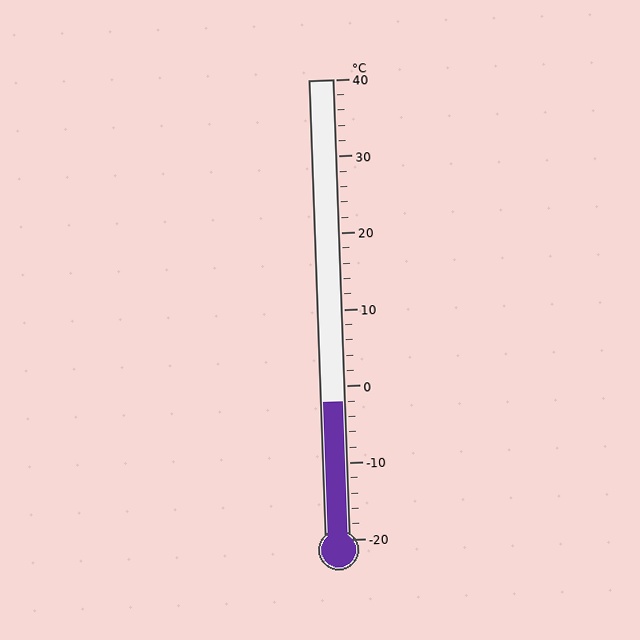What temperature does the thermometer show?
The thermometer shows approximately -2°C.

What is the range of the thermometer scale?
The thermometer scale ranges from -20°C to 40°C.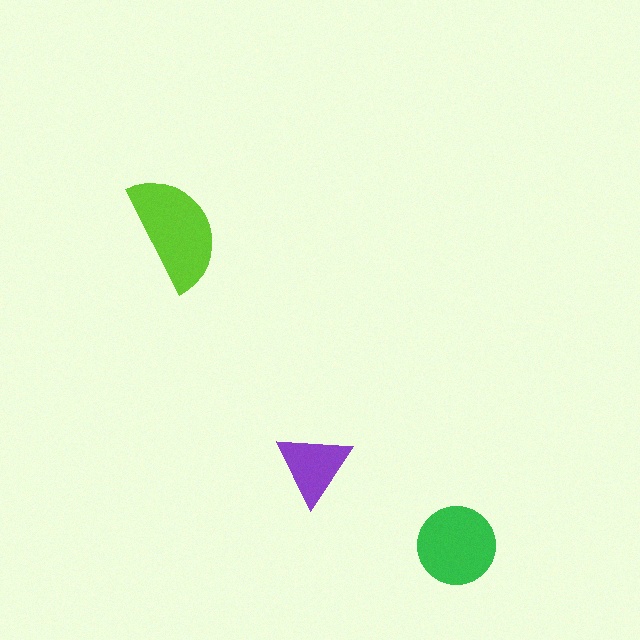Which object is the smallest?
The purple triangle.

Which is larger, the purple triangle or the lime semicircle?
The lime semicircle.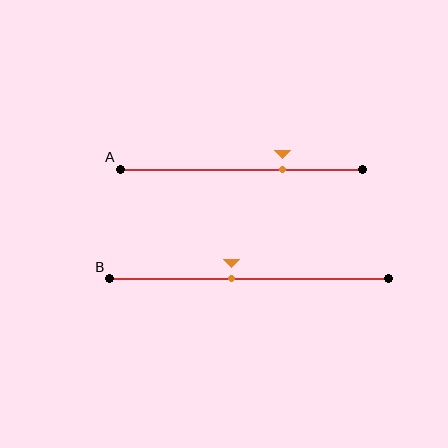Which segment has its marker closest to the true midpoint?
Segment B has its marker closest to the true midpoint.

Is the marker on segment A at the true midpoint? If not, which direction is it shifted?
No, the marker on segment A is shifted to the right by about 17% of the segment length.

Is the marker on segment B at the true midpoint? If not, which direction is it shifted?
No, the marker on segment B is shifted to the left by about 6% of the segment length.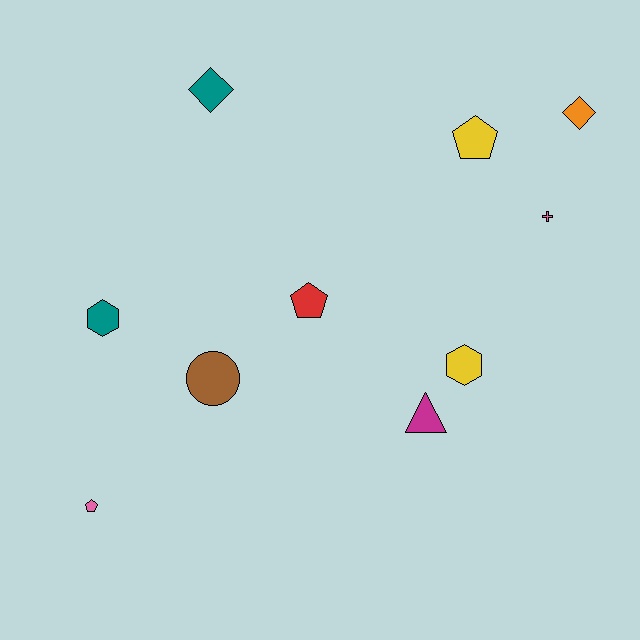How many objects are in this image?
There are 10 objects.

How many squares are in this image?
There are no squares.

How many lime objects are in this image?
There are no lime objects.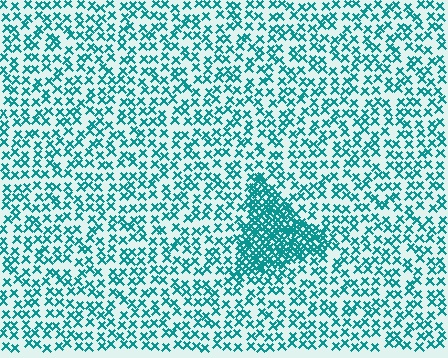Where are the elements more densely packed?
The elements are more densely packed inside the triangle boundary.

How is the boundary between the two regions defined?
The boundary is defined by a change in element density (approximately 2.8x ratio). All elements are the same color, size, and shape.